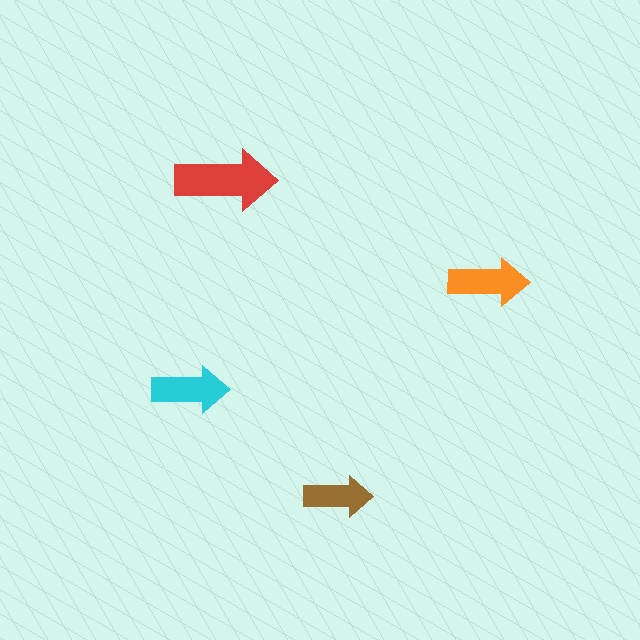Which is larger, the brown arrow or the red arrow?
The red one.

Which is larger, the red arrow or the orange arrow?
The red one.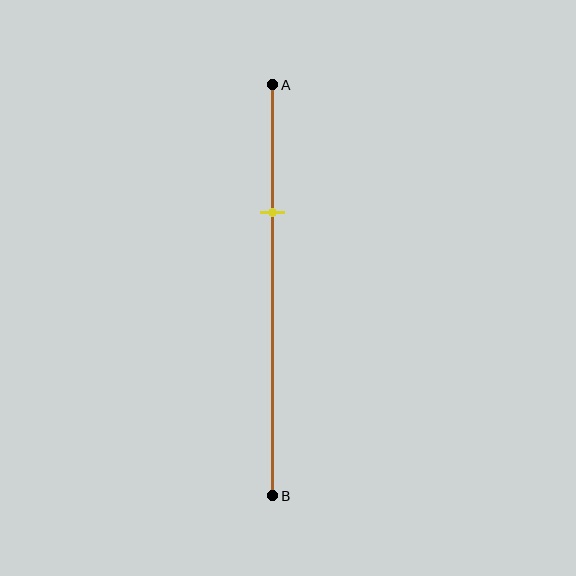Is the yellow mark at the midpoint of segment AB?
No, the mark is at about 30% from A, not at the 50% midpoint.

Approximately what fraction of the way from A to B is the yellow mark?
The yellow mark is approximately 30% of the way from A to B.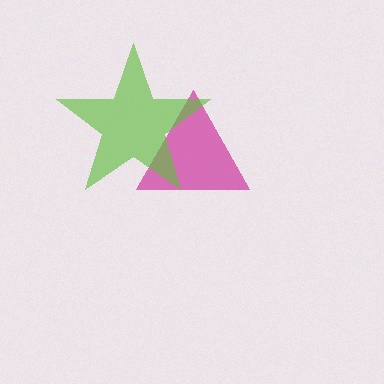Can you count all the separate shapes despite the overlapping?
Yes, there are 2 separate shapes.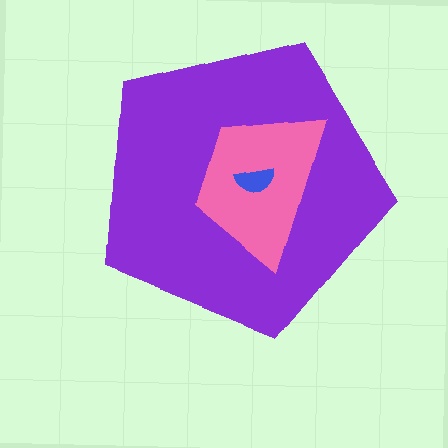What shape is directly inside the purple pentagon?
The pink trapezoid.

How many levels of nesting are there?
3.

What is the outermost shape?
The purple pentagon.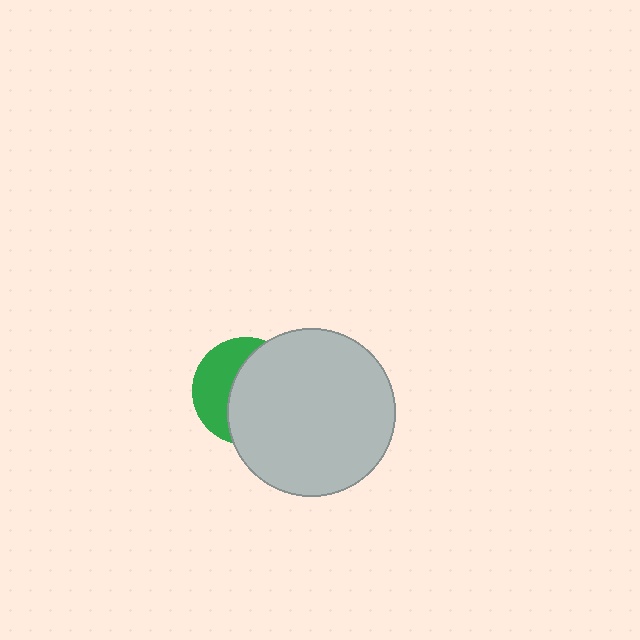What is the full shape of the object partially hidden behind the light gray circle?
The partially hidden object is a green circle.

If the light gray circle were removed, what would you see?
You would see the complete green circle.